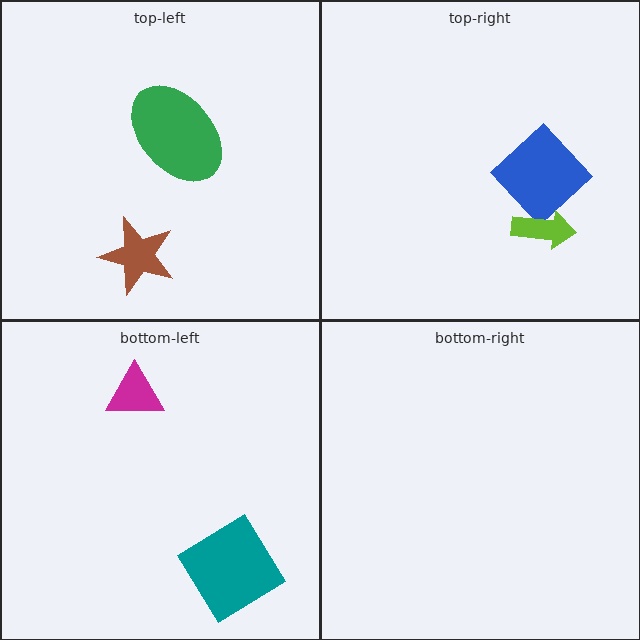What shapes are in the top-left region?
The green ellipse, the brown star.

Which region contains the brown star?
The top-left region.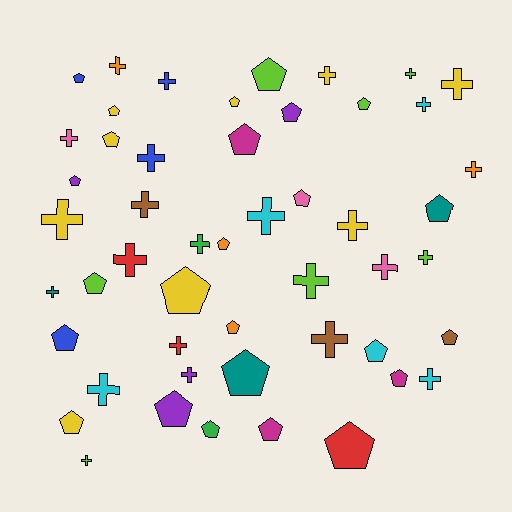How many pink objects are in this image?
There are 3 pink objects.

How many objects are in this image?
There are 50 objects.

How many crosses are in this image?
There are 25 crosses.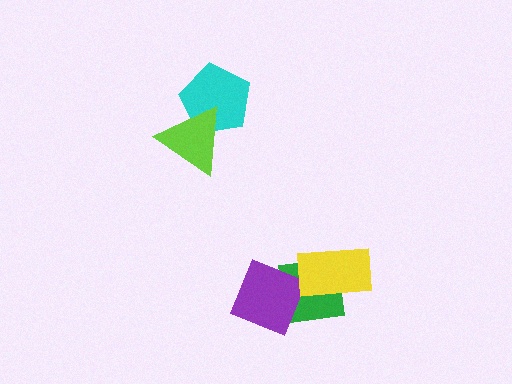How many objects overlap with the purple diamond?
1 object overlaps with the purple diamond.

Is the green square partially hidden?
Yes, it is partially covered by another shape.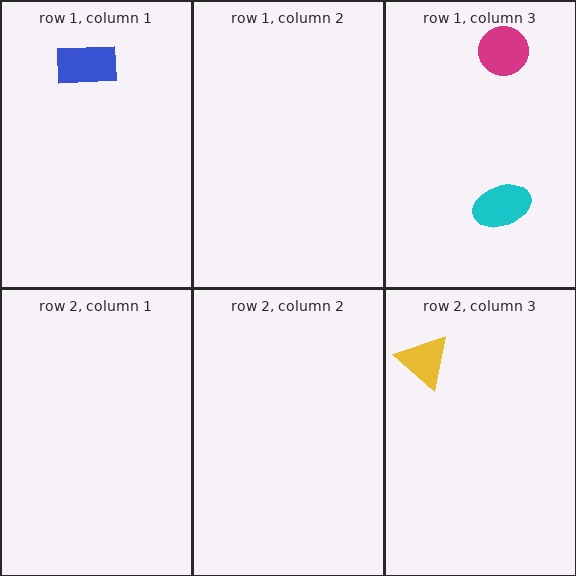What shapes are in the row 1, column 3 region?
The magenta circle, the cyan ellipse.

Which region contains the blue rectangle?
The row 1, column 1 region.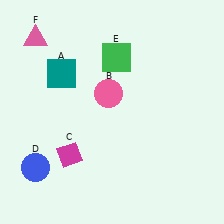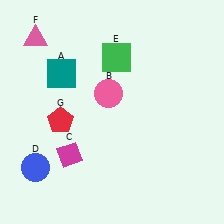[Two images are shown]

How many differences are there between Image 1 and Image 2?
There is 1 difference between the two images.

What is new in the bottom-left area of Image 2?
A red pentagon (G) was added in the bottom-left area of Image 2.